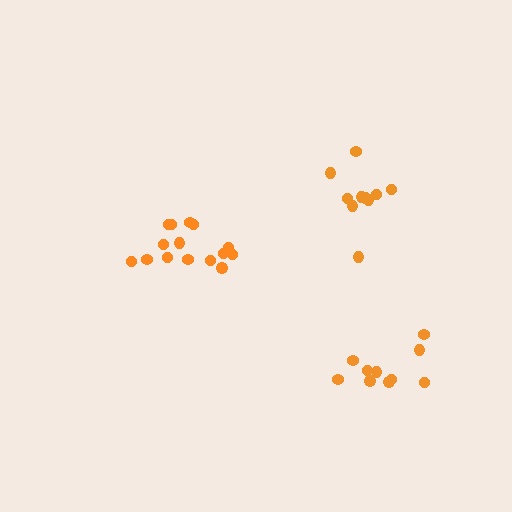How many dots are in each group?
Group 1: 10 dots, Group 2: 10 dots, Group 3: 15 dots (35 total).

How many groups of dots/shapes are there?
There are 3 groups.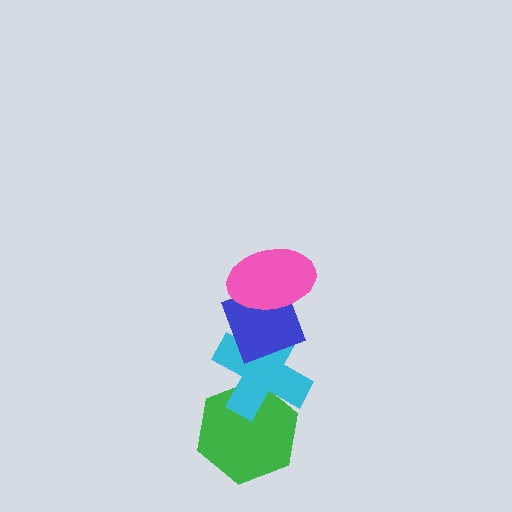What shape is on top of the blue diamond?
The pink ellipse is on top of the blue diamond.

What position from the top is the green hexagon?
The green hexagon is 4th from the top.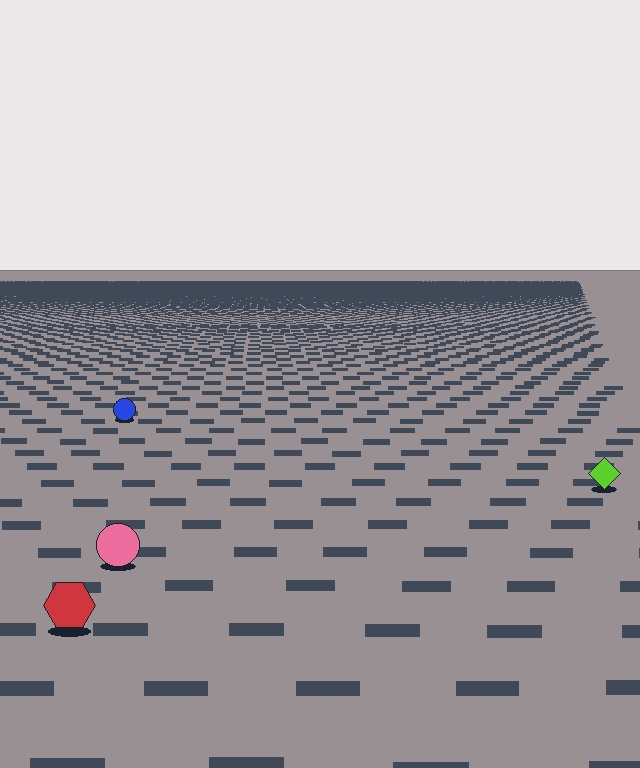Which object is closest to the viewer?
The red hexagon is closest. The texture marks near it are larger and more spread out.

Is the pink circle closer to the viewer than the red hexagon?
No. The red hexagon is closer — you can tell from the texture gradient: the ground texture is coarser near it.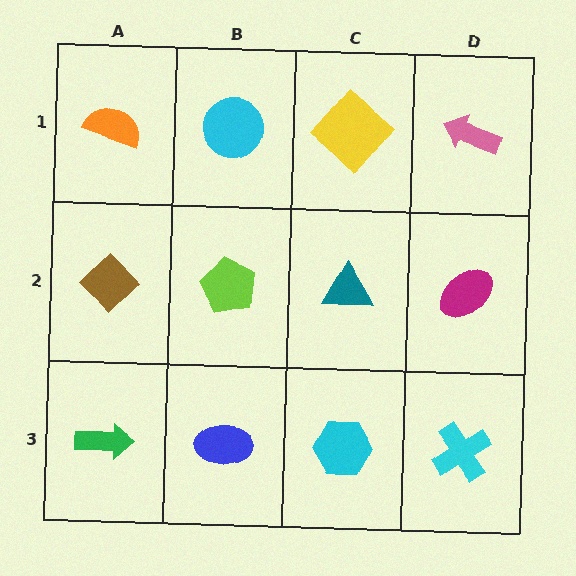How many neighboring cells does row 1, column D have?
2.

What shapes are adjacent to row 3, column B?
A lime pentagon (row 2, column B), a green arrow (row 3, column A), a cyan hexagon (row 3, column C).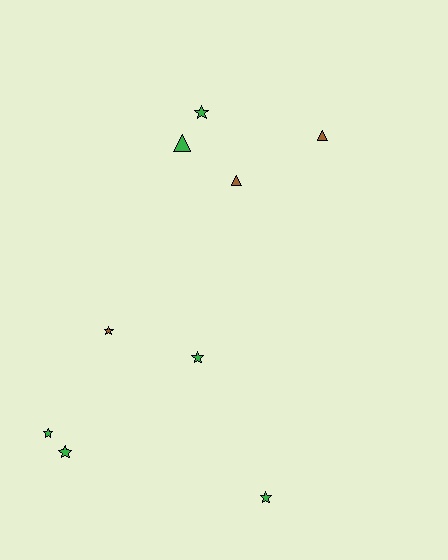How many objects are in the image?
There are 9 objects.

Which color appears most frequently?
Green, with 6 objects.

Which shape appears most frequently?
Star, with 6 objects.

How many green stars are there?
There are 5 green stars.